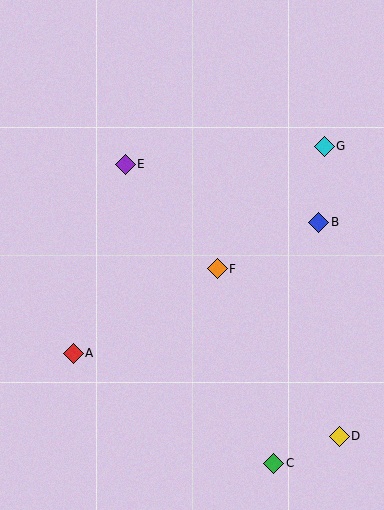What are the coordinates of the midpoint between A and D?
The midpoint between A and D is at (206, 395).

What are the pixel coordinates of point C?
Point C is at (273, 463).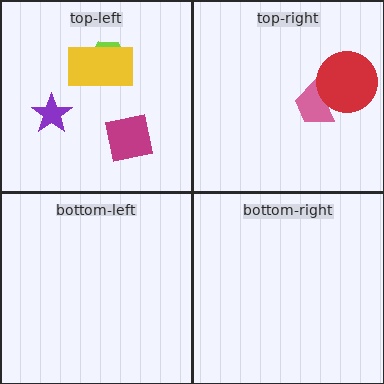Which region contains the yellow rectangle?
The top-left region.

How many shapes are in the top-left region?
4.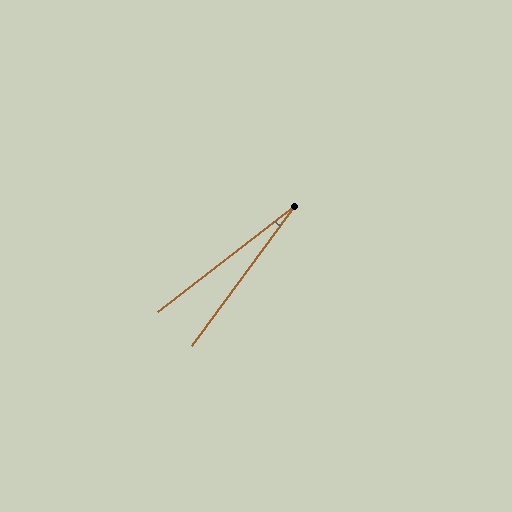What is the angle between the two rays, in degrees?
Approximately 16 degrees.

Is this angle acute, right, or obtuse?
It is acute.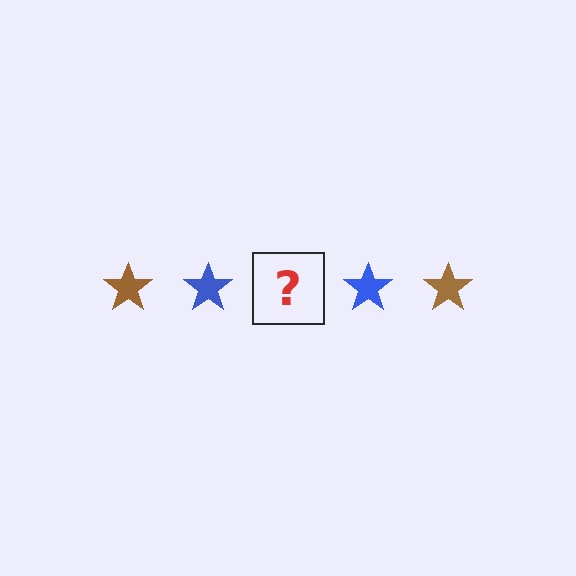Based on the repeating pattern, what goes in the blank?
The blank should be a brown star.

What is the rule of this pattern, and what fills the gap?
The rule is that the pattern cycles through brown, blue stars. The gap should be filled with a brown star.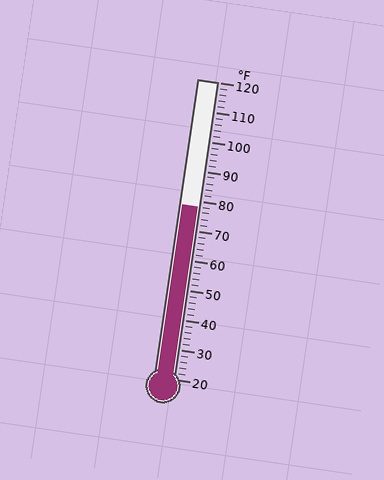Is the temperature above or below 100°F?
The temperature is below 100°F.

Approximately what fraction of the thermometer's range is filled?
The thermometer is filled to approximately 60% of its range.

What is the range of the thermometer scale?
The thermometer scale ranges from 20°F to 120°F.